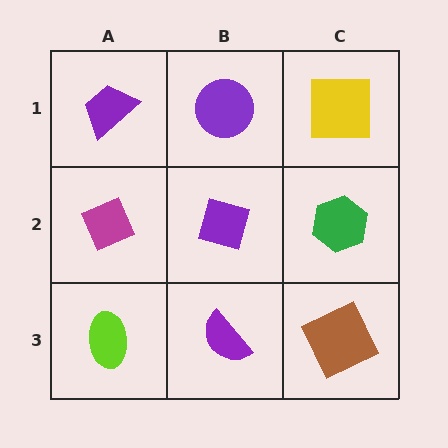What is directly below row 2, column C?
A brown square.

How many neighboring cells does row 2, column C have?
3.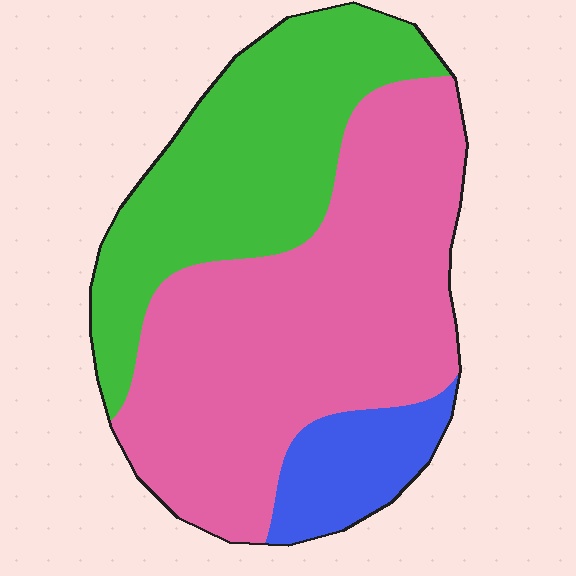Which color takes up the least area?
Blue, at roughly 10%.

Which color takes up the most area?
Pink, at roughly 55%.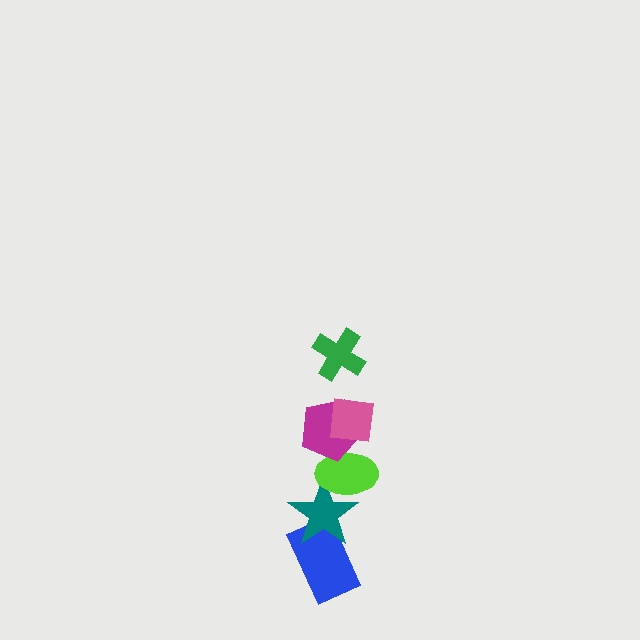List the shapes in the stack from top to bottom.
From top to bottom: the green cross, the pink square, the magenta pentagon, the lime ellipse, the teal star, the blue rectangle.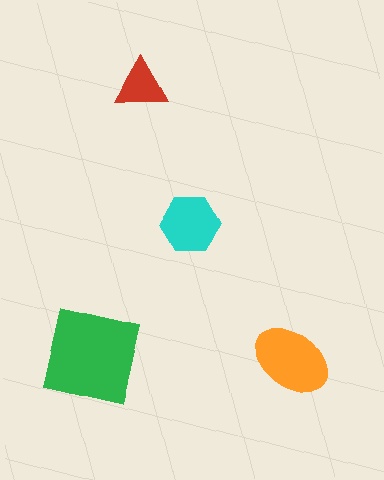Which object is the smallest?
The red triangle.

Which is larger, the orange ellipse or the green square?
The green square.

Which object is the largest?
The green square.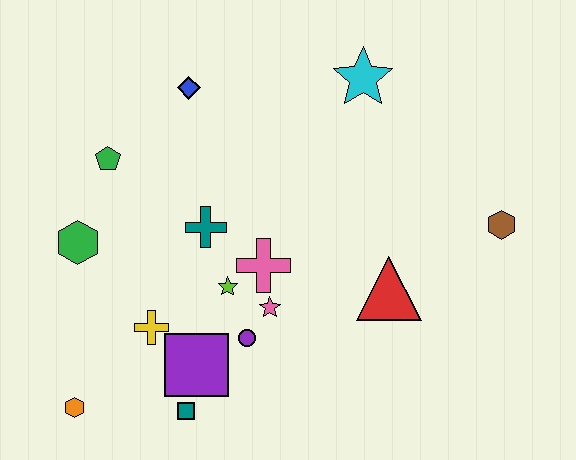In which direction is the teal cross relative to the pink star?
The teal cross is above the pink star.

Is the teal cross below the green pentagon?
Yes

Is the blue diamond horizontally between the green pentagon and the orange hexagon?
No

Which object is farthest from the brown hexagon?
The orange hexagon is farthest from the brown hexagon.